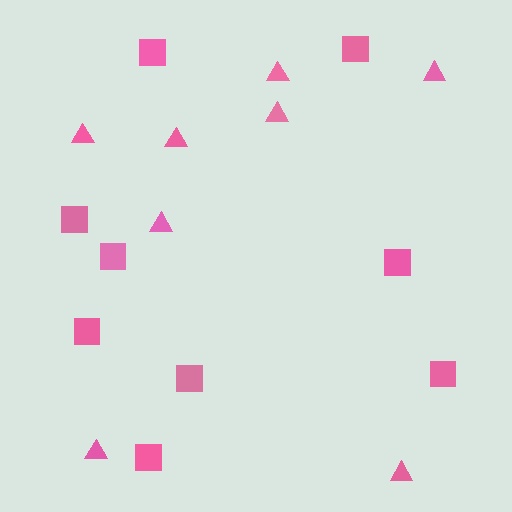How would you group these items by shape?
There are 2 groups: one group of triangles (8) and one group of squares (9).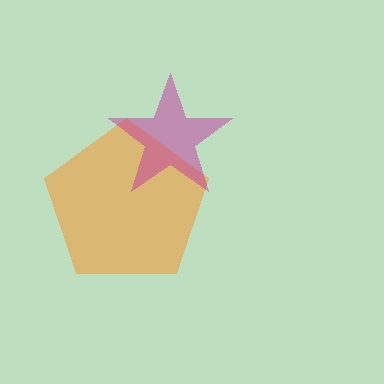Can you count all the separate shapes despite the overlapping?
Yes, there are 2 separate shapes.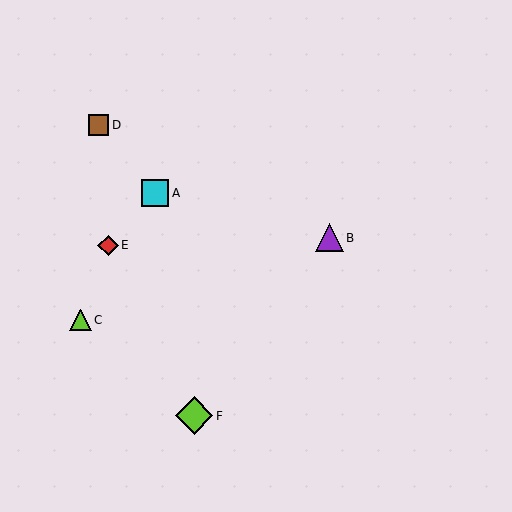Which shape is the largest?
The lime diamond (labeled F) is the largest.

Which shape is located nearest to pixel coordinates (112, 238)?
The red diamond (labeled E) at (108, 245) is nearest to that location.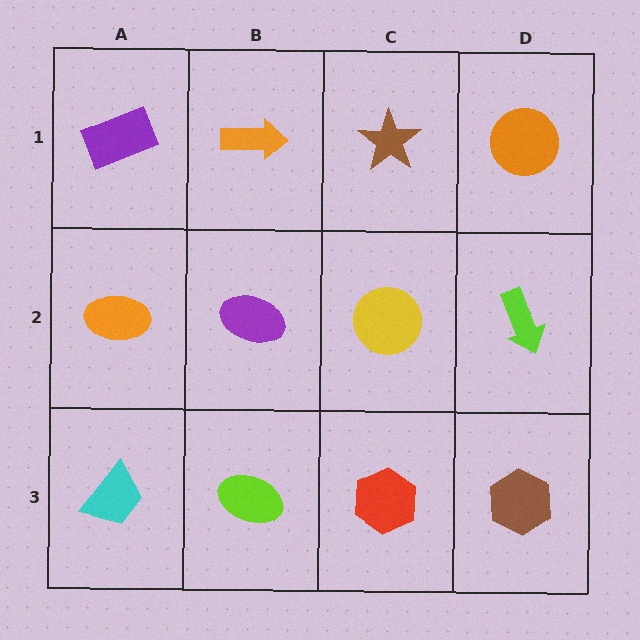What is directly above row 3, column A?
An orange ellipse.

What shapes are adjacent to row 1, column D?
A lime arrow (row 2, column D), a brown star (row 1, column C).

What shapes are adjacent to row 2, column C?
A brown star (row 1, column C), a red hexagon (row 3, column C), a purple ellipse (row 2, column B), a lime arrow (row 2, column D).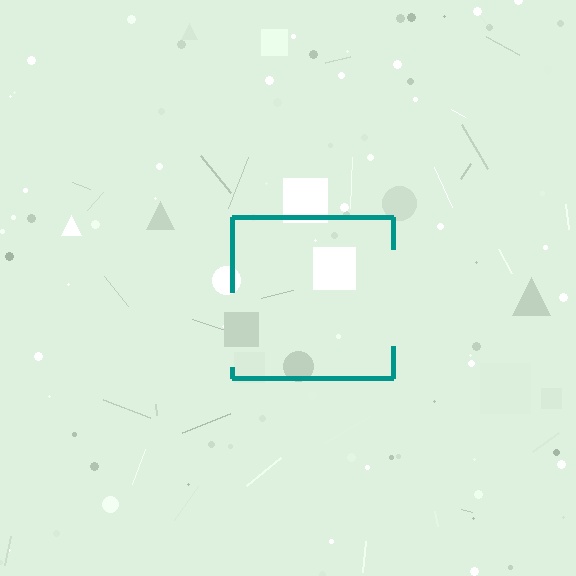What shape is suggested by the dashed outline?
The dashed outline suggests a square.